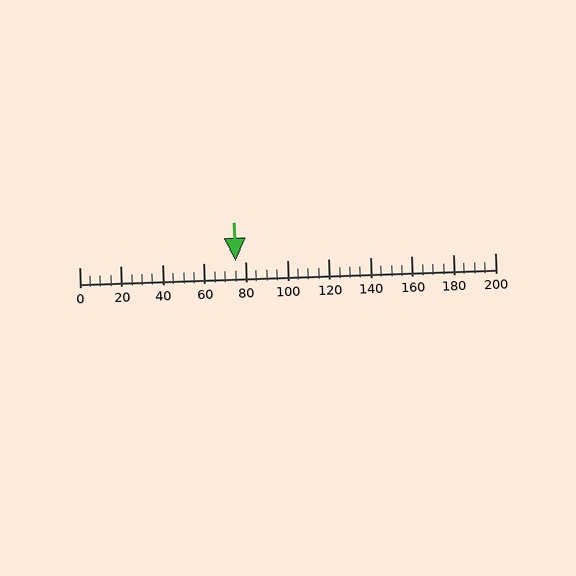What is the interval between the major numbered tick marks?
The major tick marks are spaced 20 units apart.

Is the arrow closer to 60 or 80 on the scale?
The arrow is closer to 80.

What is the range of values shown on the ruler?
The ruler shows values from 0 to 200.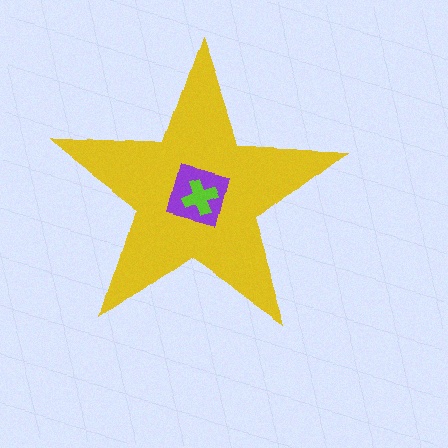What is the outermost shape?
The yellow star.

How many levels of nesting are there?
3.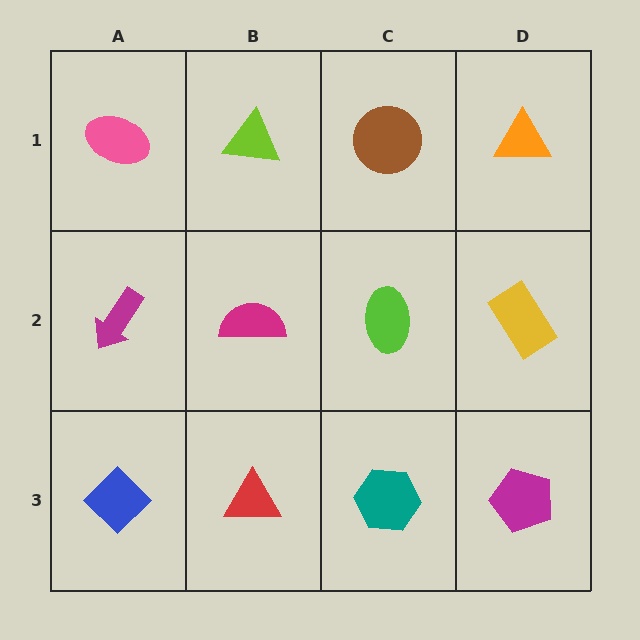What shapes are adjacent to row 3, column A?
A magenta arrow (row 2, column A), a red triangle (row 3, column B).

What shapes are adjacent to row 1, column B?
A magenta semicircle (row 2, column B), a pink ellipse (row 1, column A), a brown circle (row 1, column C).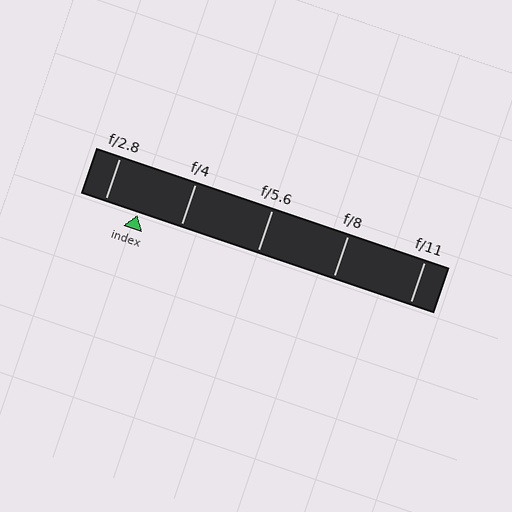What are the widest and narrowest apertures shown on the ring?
The widest aperture shown is f/2.8 and the narrowest is f/11.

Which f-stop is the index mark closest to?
The index mark is closest to f/2.8.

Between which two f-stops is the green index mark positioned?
The index mark is between f/2.8 and f/4.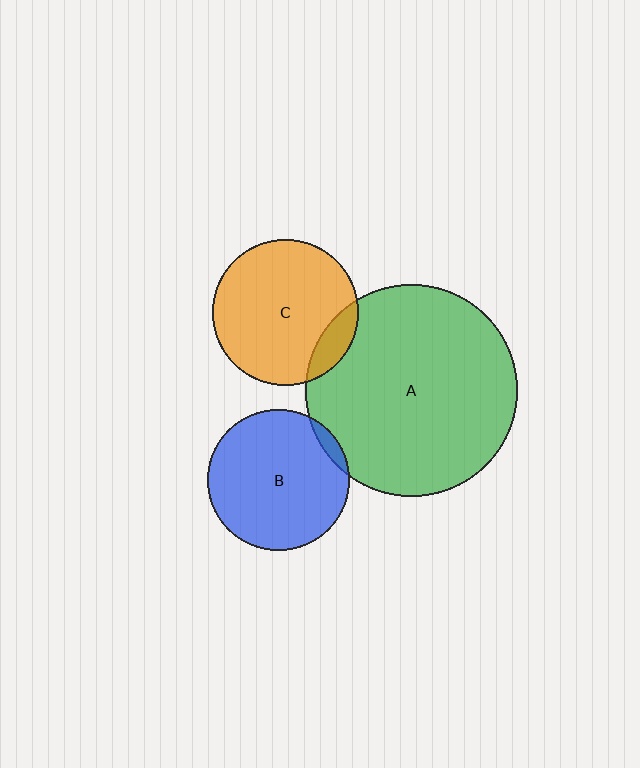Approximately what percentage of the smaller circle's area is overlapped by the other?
Approximately 5%.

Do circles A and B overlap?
Yes.